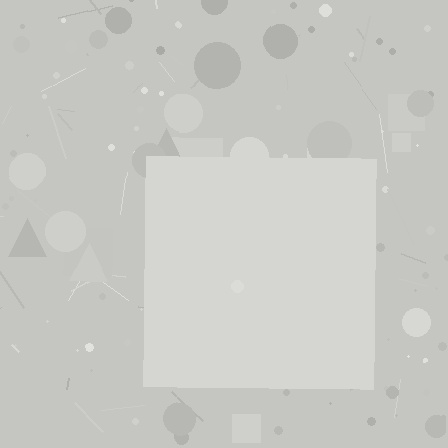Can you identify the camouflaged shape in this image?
The camouflaged shape is a square.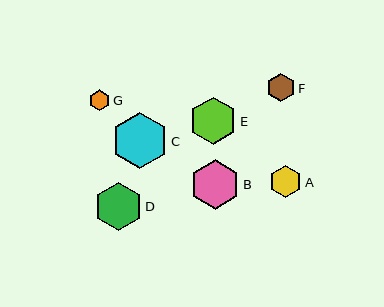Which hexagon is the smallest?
Hexagon G is the smallest with a size of approximately 21 pixels.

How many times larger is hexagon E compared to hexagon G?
Hexagon E is approximately 2.3 times the size of hexagon G.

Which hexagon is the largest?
Hexagon C is the largest with a size of approximately 56 pixels.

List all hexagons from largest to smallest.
From largest to smallest: C, B, D, E, A, F, G.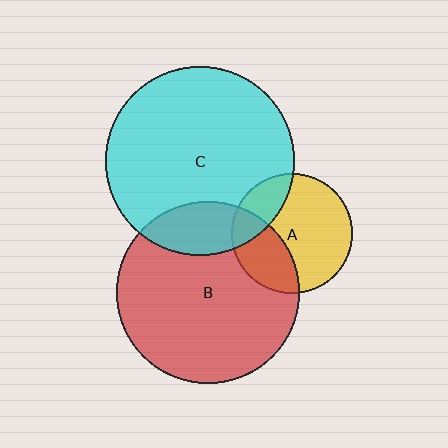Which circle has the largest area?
Circle C (cyan).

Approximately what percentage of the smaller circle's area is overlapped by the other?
Approximately 20%.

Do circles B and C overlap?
Yes.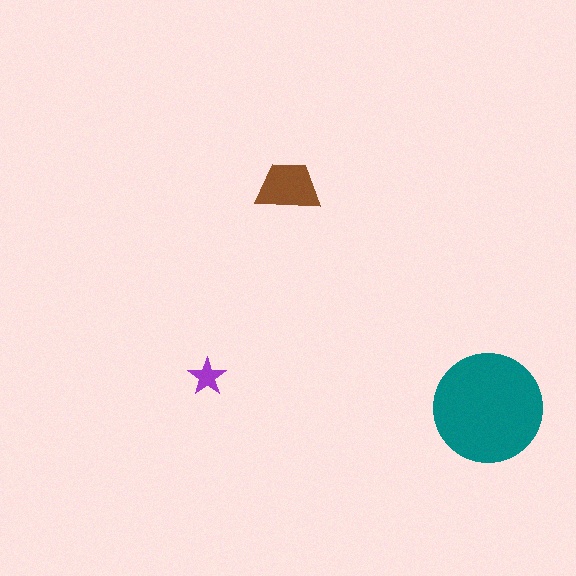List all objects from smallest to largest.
The purple star, the brown trapezoid, the teal circle.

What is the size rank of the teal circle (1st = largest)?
1st.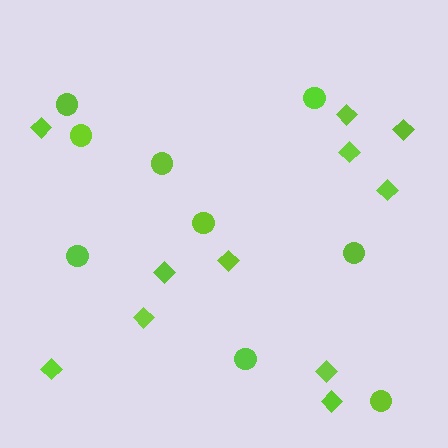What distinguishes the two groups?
There are 2 groups: one group of diamonds (11) and one group of circles (9).